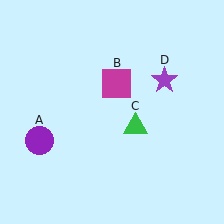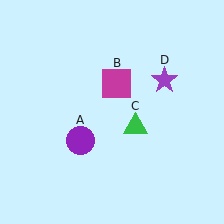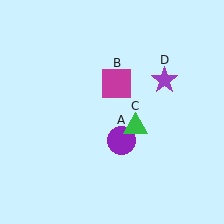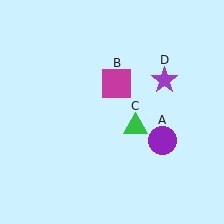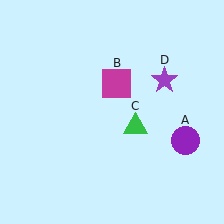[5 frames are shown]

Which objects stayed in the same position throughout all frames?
Magenta square (object B) and green triangle (object C) and purple star (object D) remained stationary.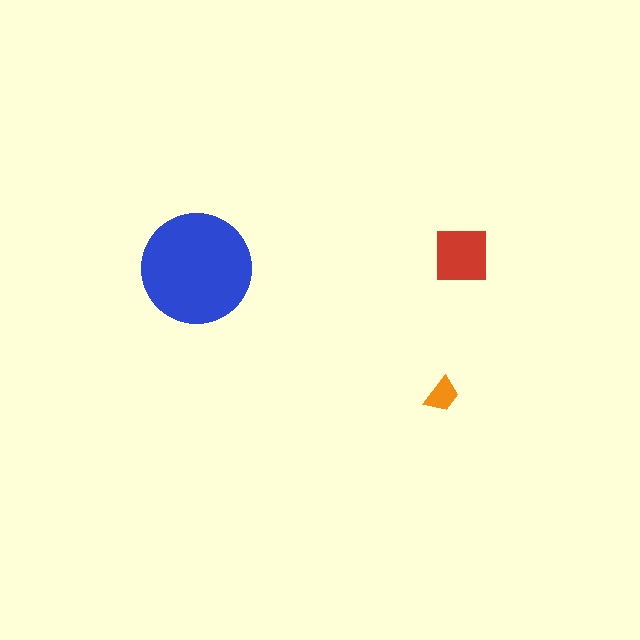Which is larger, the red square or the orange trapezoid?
The red square.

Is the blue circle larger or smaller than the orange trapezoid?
Larger.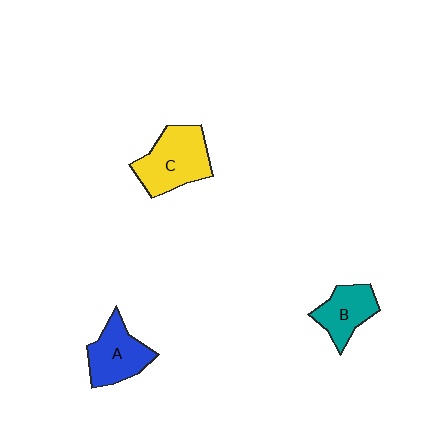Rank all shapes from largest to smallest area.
From largest to smallest: C (yellow), A (blue), B (teal).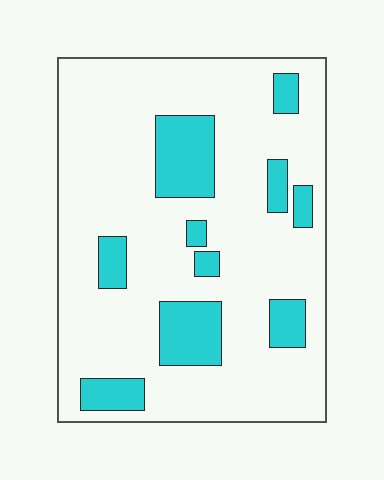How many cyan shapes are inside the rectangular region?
10.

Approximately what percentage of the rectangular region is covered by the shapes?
Approximately 20%.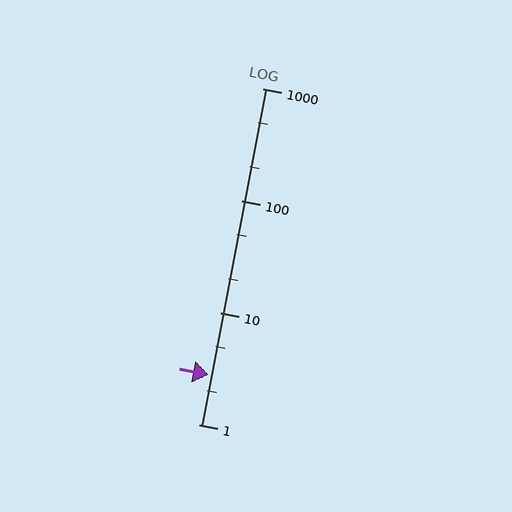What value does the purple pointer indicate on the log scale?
The pointer indicates approximately 2.8.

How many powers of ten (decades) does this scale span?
The scale spans 3 decades, from 1 to 1000.